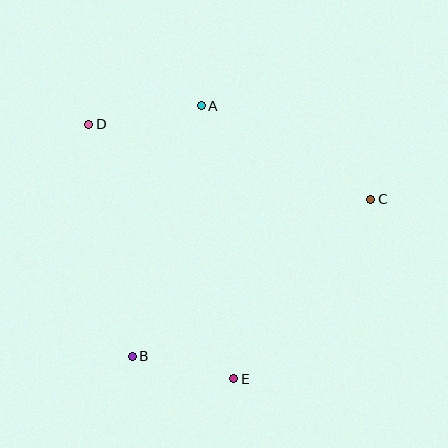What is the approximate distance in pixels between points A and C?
The distance between A and C is approximately 194 pixels.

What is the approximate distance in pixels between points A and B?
The distance between A and B is approximately 260 pixels.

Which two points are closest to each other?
Points B and E are closest to each other.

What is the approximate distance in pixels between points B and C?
The distance between B and C is approximately 286 pixels.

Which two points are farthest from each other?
Points D and E are farthest from each other.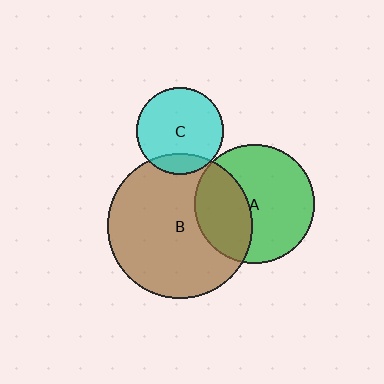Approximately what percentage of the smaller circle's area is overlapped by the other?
Approximately 35%.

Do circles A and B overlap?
Yes.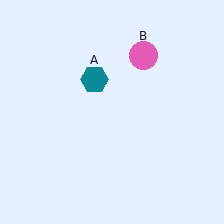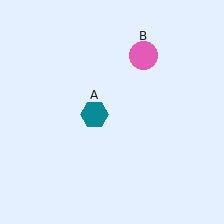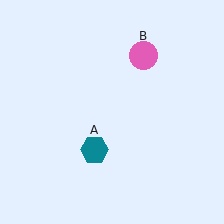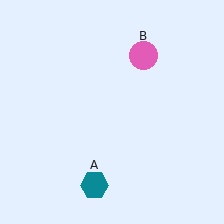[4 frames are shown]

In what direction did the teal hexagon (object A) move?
The teal hexagon (object A) moved down.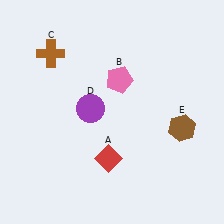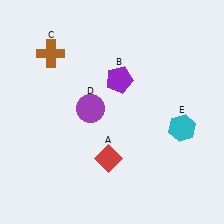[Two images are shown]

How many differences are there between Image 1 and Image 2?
There are 2 differences between the two images.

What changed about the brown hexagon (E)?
In Image 1, E is brown. In Image 2, it changed to cyan.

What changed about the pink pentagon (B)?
In Image 1, B is pink. In Image 2, it changed to purple.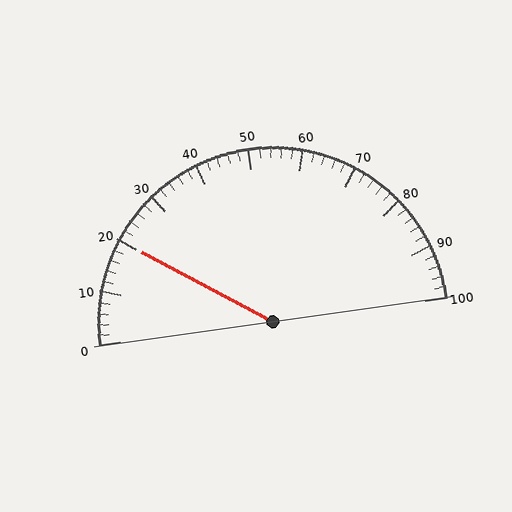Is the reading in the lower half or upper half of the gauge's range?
The reading is in the lower half of the range (0 to 100).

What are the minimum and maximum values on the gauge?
The gauge ranges from 0 to 100.